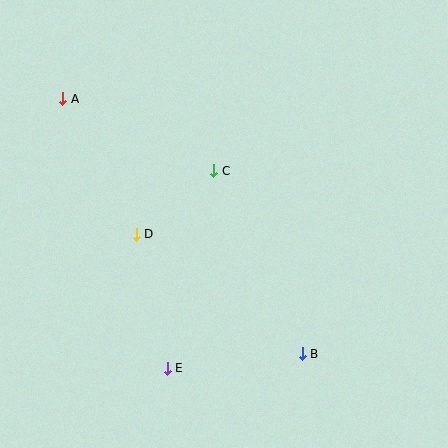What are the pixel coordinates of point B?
Point B is at (302, 354).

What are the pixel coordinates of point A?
Point A is at (62, 99).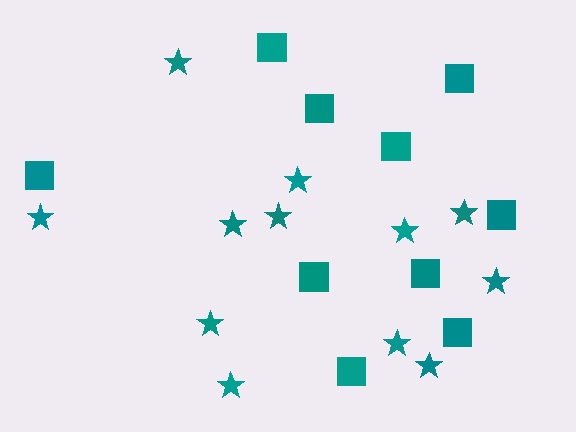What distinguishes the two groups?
There are 2 groups: one group of squares (10) and one group of stars (12).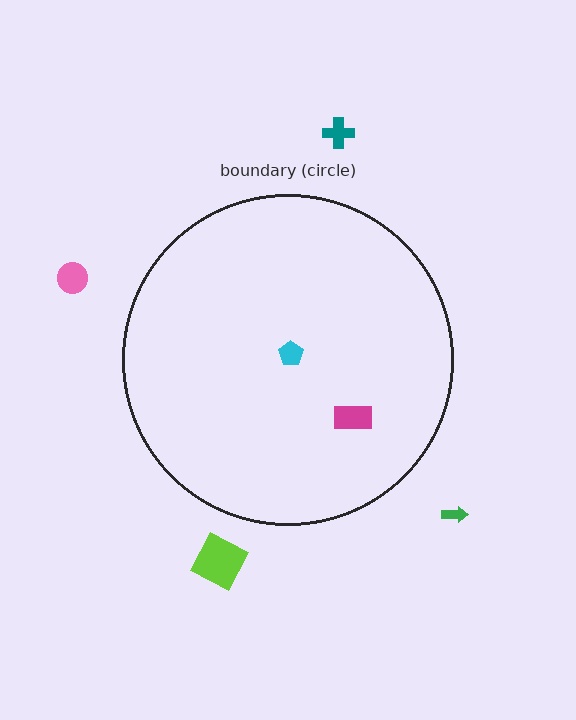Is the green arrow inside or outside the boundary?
Outside.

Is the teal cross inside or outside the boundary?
Outside.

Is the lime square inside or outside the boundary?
Outside.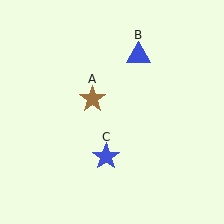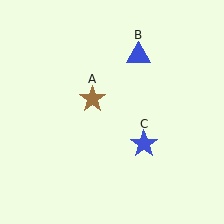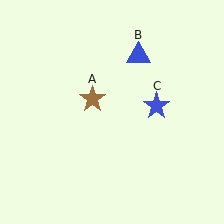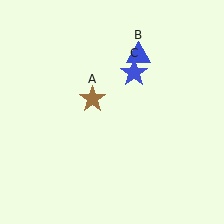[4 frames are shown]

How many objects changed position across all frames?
1 object changed position: blue star (object C).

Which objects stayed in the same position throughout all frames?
Brown star (object A) and blue triangle (object B) remained stationary.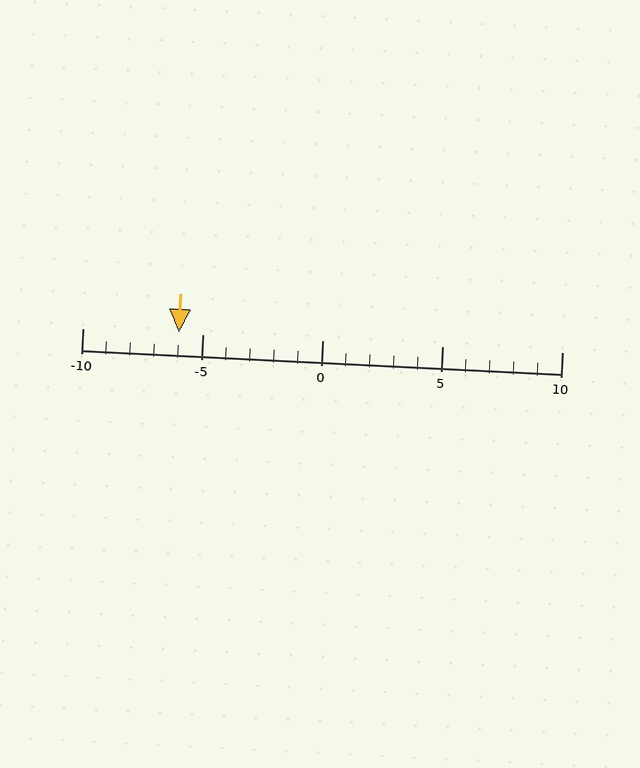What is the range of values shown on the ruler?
The ruler shows values from -10 to 10.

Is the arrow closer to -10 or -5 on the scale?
The arrow is closer to -5.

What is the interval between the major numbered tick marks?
The major tick marks are spaced 5 units apart.